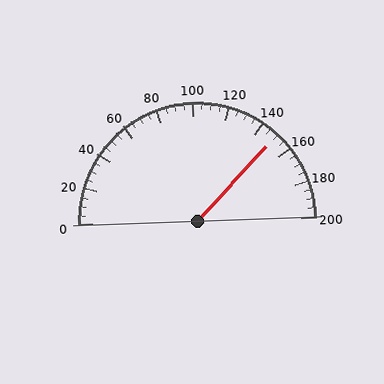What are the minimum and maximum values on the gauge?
The gauge ranges from 0 to 200.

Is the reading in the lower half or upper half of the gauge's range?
The reading is in the upper half of the range (0 to 200).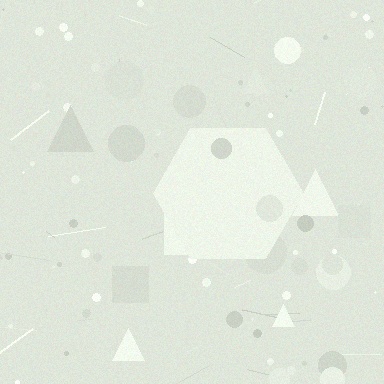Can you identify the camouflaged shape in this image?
The camouflaged shape is a hexagon.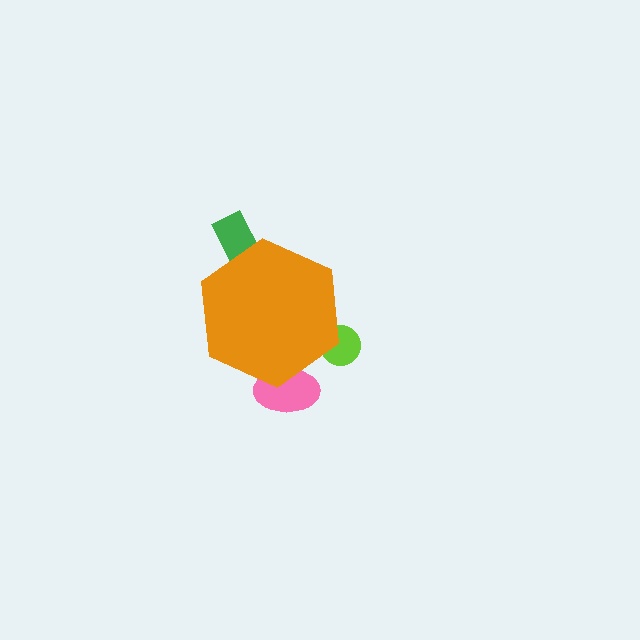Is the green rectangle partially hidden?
Yes, the green rectangle is partially hidden behind the orange hexagon.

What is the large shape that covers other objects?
An orange hexagon.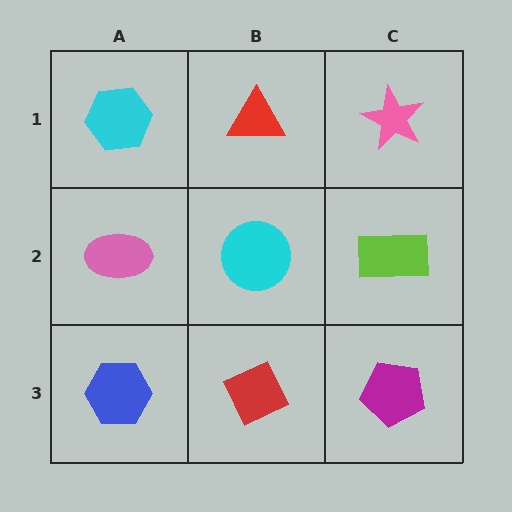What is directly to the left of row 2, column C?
A cyan circle.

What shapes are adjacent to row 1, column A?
A pink ellipse (row 2, column A), a red triangle (row 1, column B).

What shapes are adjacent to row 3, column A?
A pink ellipse (row 2, column A), a red diamond (row 3, column B).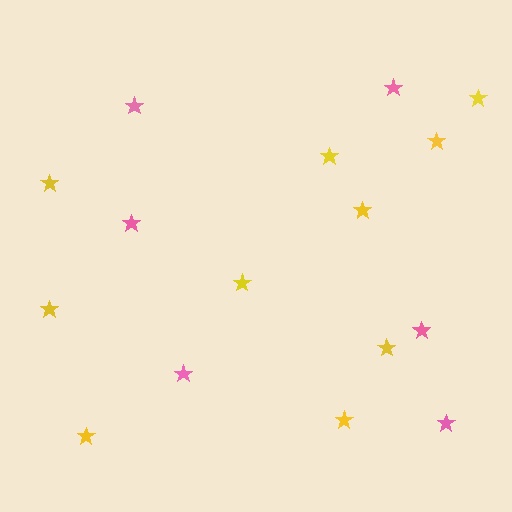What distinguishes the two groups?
There are 2 groups: one group of pink stars (6) and one group of yellow stars (10).